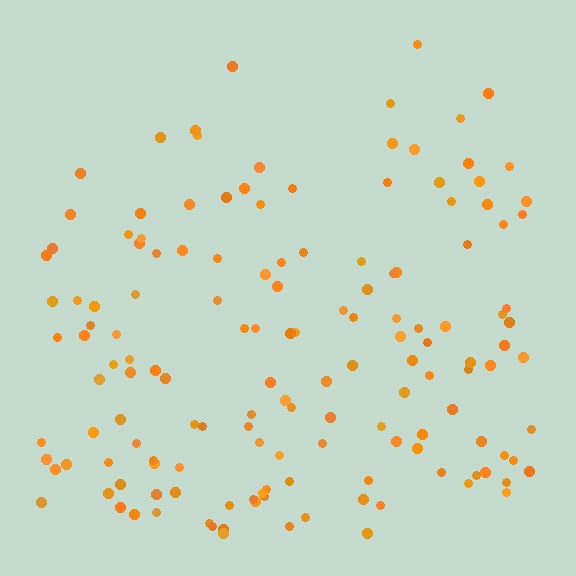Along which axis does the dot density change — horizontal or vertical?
Vertical.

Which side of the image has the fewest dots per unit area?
The top.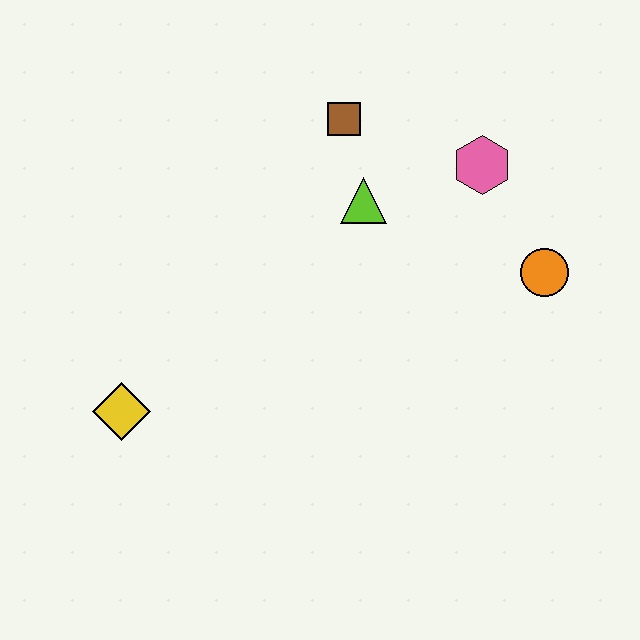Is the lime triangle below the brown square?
Yes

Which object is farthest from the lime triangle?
The yellow diamond is farthest from the lime triangle.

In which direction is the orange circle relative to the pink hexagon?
The orange circle is below the pink hexagon.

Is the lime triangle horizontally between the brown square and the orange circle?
Yes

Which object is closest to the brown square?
The lime triangle is closest to the brown square.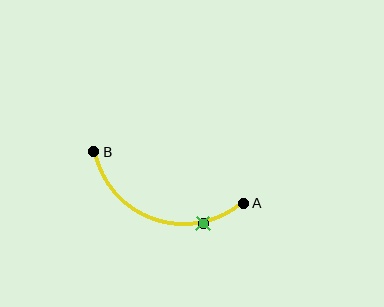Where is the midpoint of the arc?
The arc midpoint is the point on the curve farthest from the straight line joining A and B. It sits below that line.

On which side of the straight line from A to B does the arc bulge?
The arc bulges below the straight line connecting A and B.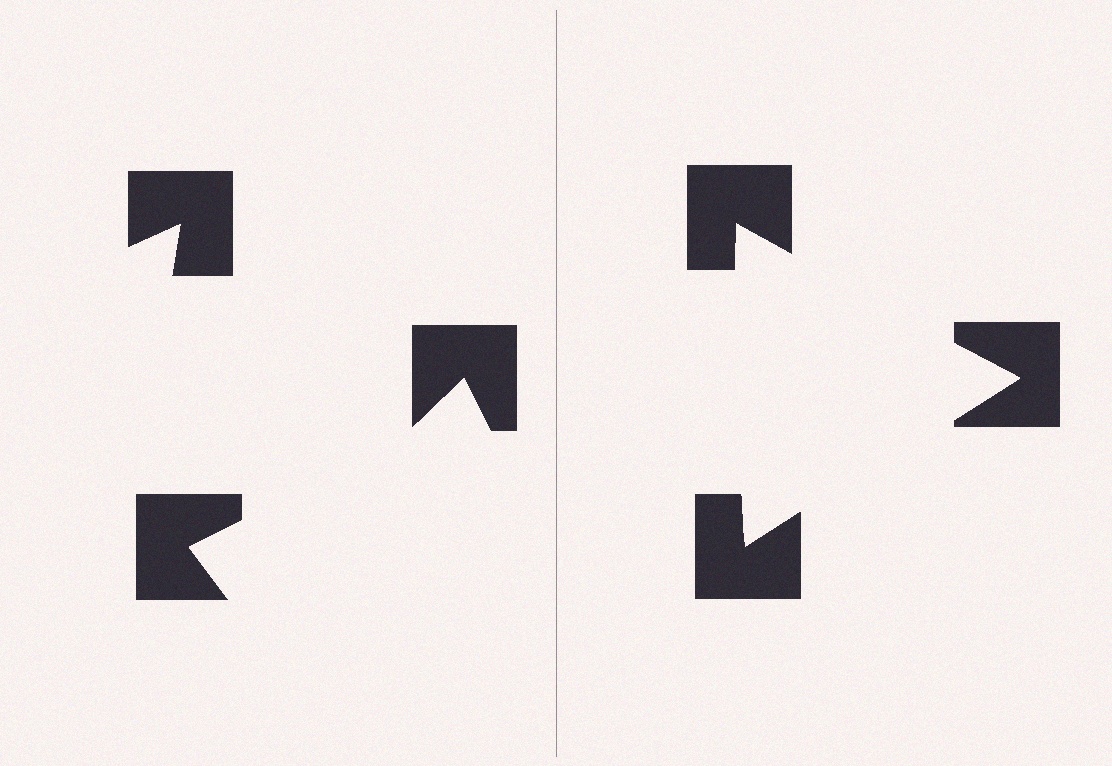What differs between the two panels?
The notched squares are positioned identically on both sides; only the wedge orientations differ. On the right they align to a triangle; on the left they are misaligned.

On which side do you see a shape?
An illusory triangle appears on the right side. On the left side the wedge cuts are rotated, so no coherent shape forms.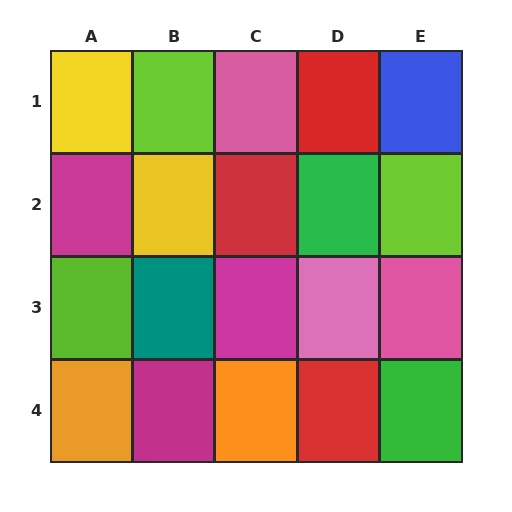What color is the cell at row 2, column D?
Green.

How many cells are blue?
1 cell is blue.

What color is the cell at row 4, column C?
Orange.